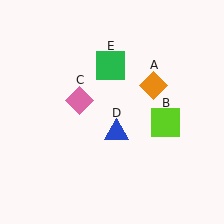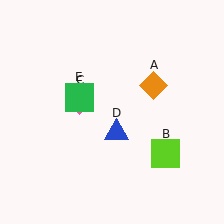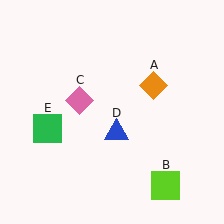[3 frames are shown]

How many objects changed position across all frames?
2 objects changed position: lime square (object B), green square (object E).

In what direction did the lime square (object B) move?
The lime square (object B) moved down.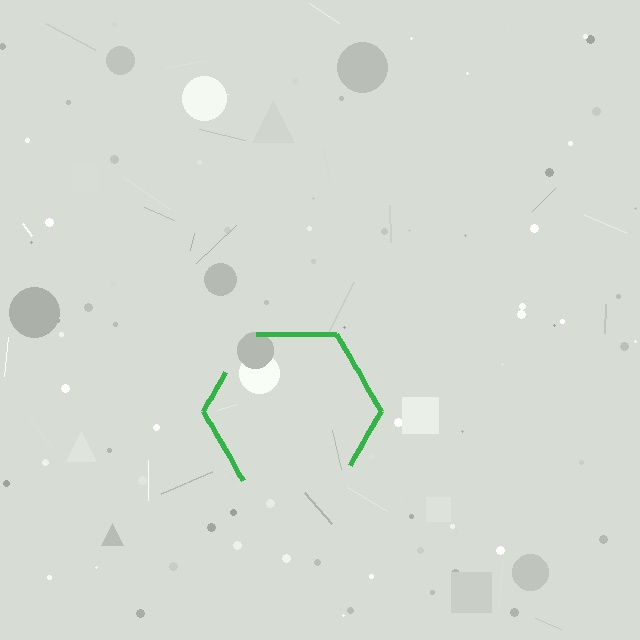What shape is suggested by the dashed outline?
The dashed outline suggests a hexagon.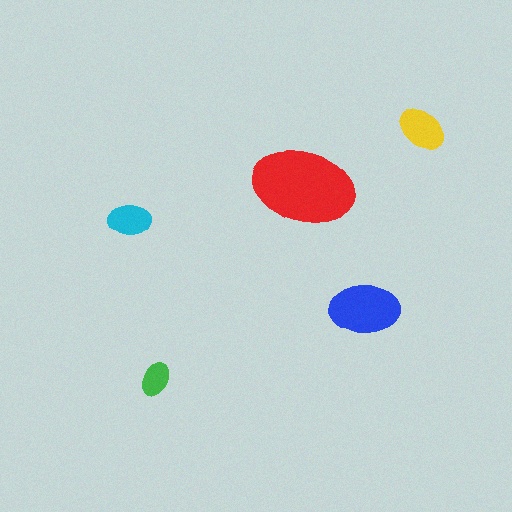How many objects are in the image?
There are 5 objects in the image.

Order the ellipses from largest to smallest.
the red one, the blue one, the yellow one, the cyan one, the green one.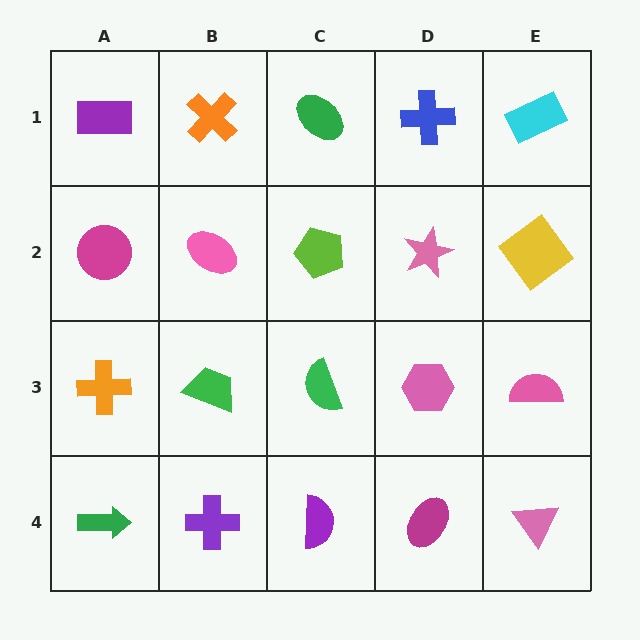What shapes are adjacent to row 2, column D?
A blue cross (row 1, column D), a pink hexagon (row 3, column D), a lime pentagon (row 2, column C), a yellow diamond (row 2, column E).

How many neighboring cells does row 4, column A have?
2.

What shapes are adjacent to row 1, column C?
A lime pentagon (row 2, column C), an orange cross (row 1, column B), a blue cross (row 1, column D).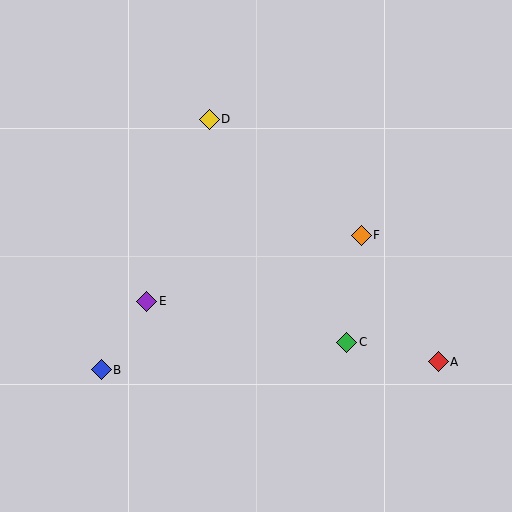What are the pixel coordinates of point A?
Point A is at (438, 362).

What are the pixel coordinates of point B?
Point B is at (101, 370).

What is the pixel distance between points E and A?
The distance between E and A is 298 pixels.